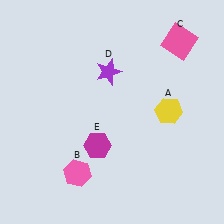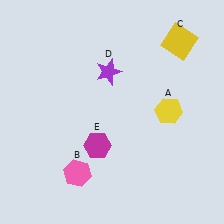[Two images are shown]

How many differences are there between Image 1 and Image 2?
There is 1 difference between the two images.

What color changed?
The square (C) changed from pink in Image 1 to yellow in Image 2.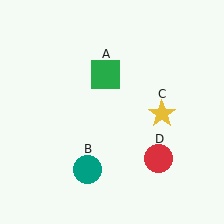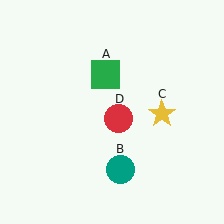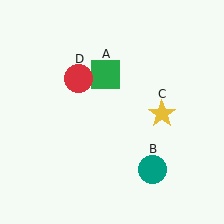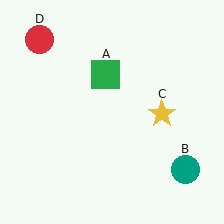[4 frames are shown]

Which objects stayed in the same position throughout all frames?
Green square (object A) and yellow star (object C) remained stationary.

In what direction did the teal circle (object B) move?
The teal circle (object B) moved right.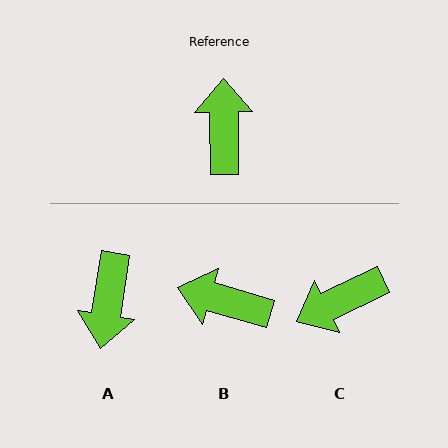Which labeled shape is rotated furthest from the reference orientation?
A, about 171 degrees away.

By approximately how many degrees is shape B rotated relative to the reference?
Approximately 73 degrees counter-clockwise.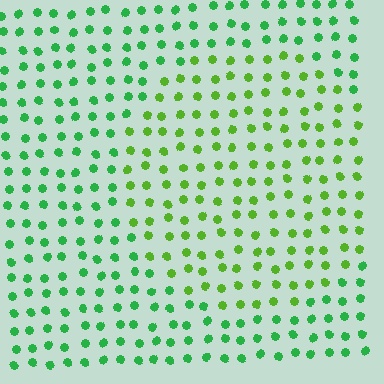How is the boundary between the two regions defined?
The boundary is defined purely by a slight shift in hue (about 33 degrees). Spacing, size, and orientation are identical on both sides.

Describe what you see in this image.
The image is filled with small green elements in a uniform arrangement. A circle-shaped region is visible where the elements are tinted to a slightly different hue, forming a subtle color boundary.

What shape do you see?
I see a circle.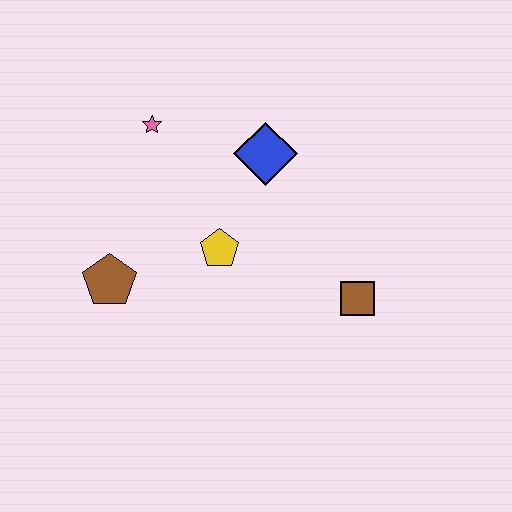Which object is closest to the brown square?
The yellow pentagon is closest to the brown square.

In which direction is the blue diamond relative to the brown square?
The blue diamond is above the brown square.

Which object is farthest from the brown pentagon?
The brown square is farthest from the brown pentagon.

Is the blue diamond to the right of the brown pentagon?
Yes